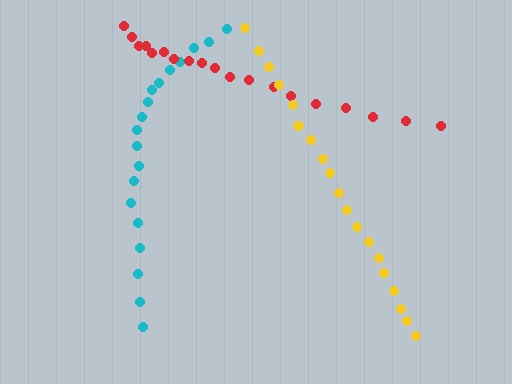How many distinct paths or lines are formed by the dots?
There are 3 distinct paths.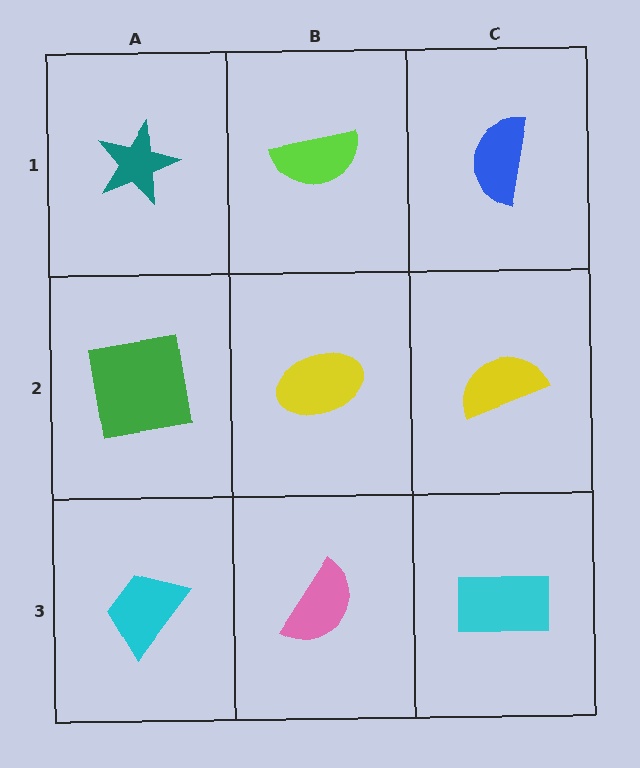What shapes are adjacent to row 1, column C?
A yellow semicircle (row 2, column C), a lime semicircle (row 1, column B).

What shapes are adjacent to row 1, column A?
A green square (row 2, column A), a lime semicircle (row 1, column B).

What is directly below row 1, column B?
A yellow ellipse.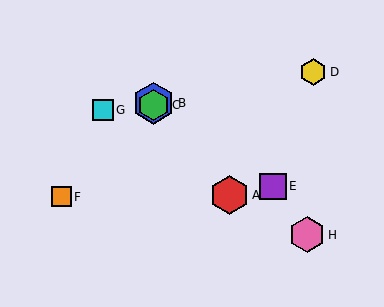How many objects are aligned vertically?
2 objects (B, C) are aligned vertically.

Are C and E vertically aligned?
No, C is at x≈154 and E is at x≈273.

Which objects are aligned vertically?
Objects B, C are aligned vertically.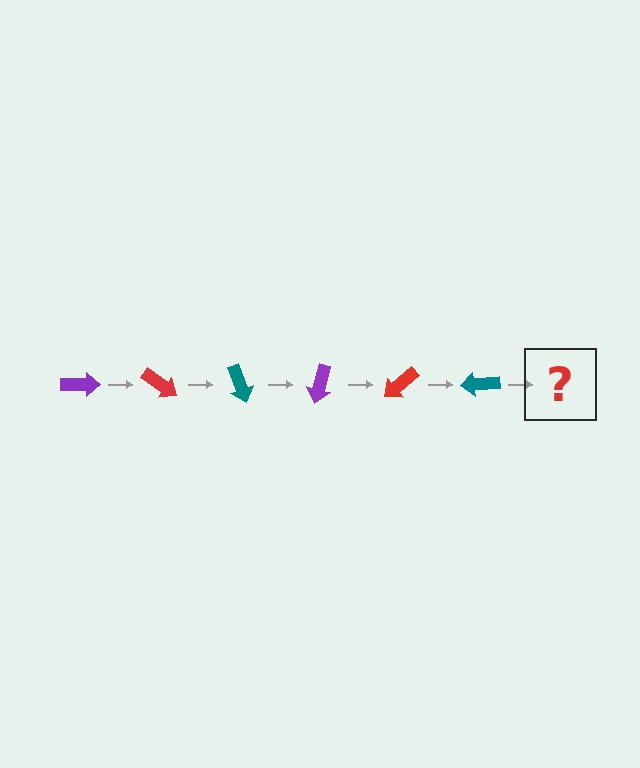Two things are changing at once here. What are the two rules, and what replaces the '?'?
The two rules are that it rotates 35 degrees each step and the color cycles through purple, red, and teal. The '?' should be a purple arrow, rotated 210 degrees from the start.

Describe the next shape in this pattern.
It should be a purple arrow, rotated 210 degrees from the start.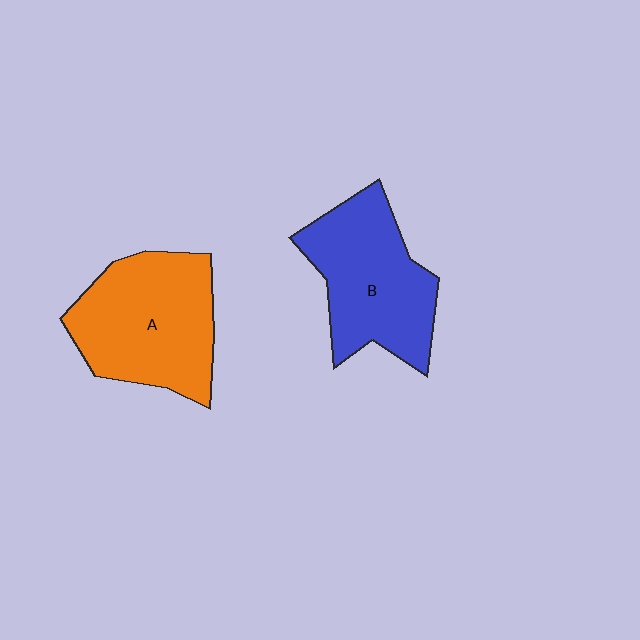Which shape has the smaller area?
Shape B (blue).